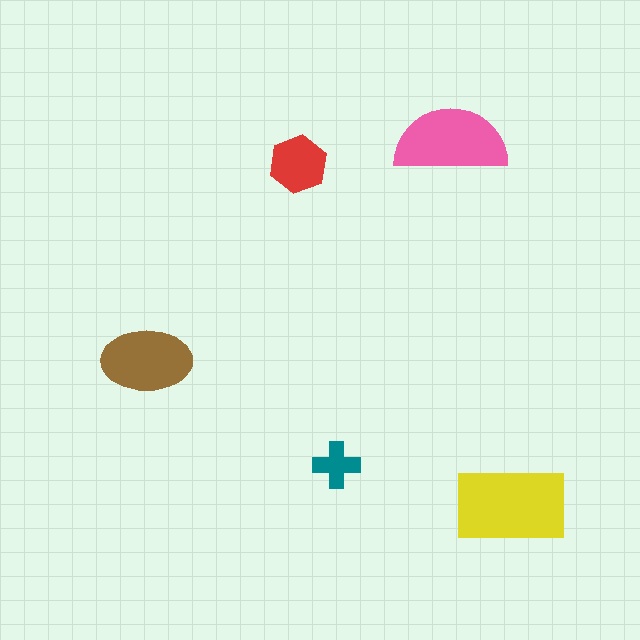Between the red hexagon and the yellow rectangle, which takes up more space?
The yellow rectangle.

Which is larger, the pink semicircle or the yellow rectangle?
The yellow rectangle.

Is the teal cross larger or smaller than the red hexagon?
Smaller.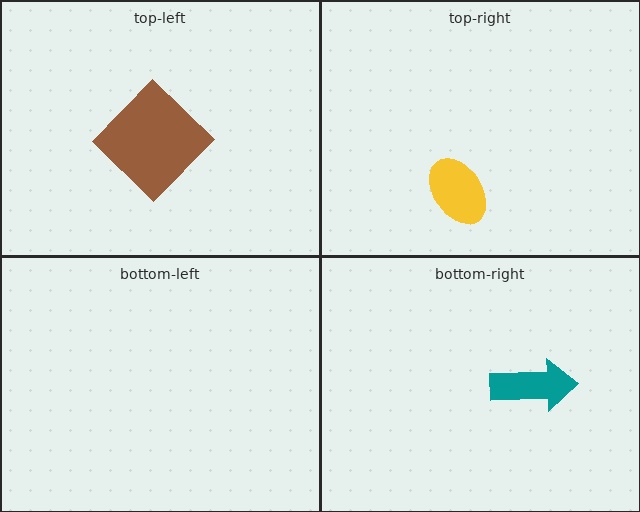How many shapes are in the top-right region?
1.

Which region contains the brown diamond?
The top-left region.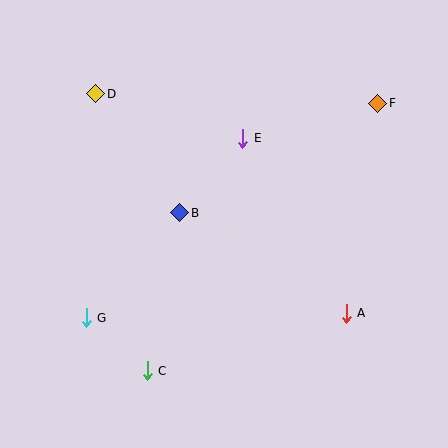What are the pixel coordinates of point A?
Point A is at (346, 313).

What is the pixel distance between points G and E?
The distance between G and E is 238 pixels.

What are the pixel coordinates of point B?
Point B is at (180, 213).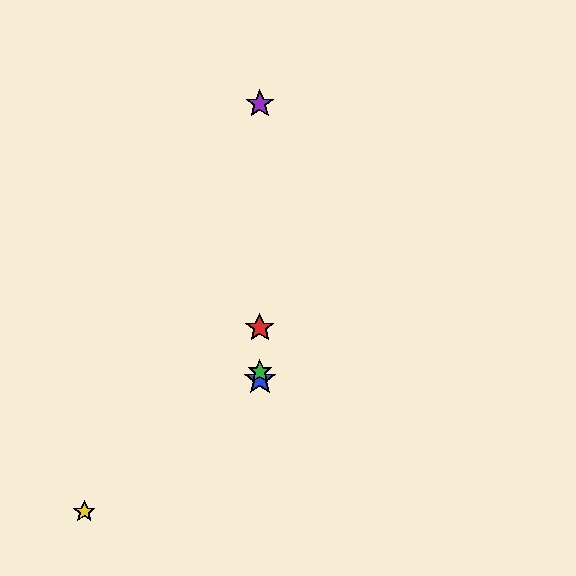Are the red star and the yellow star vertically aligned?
No, the red star is at x≈260 and the yellow star is at x≈84.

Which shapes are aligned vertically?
The red star, the blue star, the green star, the purple star are aligned vertically.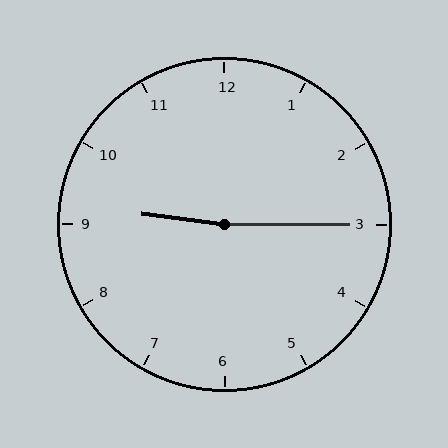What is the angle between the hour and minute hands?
Approximately 172 degrees.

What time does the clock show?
9:15.